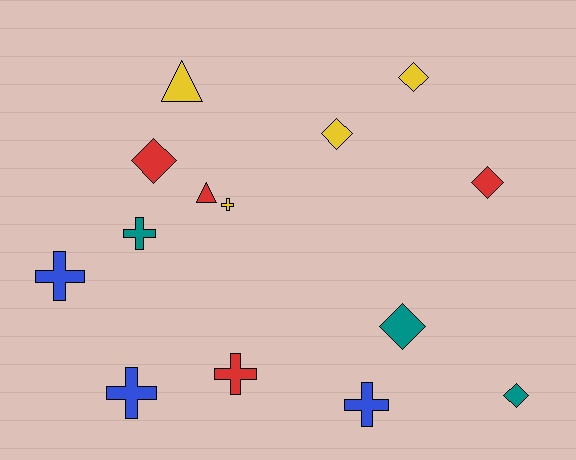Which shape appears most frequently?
Diamond, with 6 objects.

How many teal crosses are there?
There is 1 teal cross.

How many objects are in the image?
There are 14 objects.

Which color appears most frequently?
Red, with 4 objects.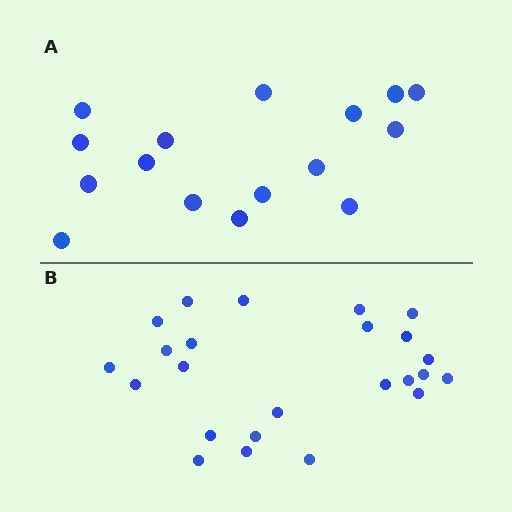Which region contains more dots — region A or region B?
Region B (the bottom region) has more dots.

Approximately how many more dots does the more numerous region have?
Region B has roughly 8 or so more dots than region A.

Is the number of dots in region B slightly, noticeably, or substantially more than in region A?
Region B has substantially more. The ratio is roughly 1.5 to 1.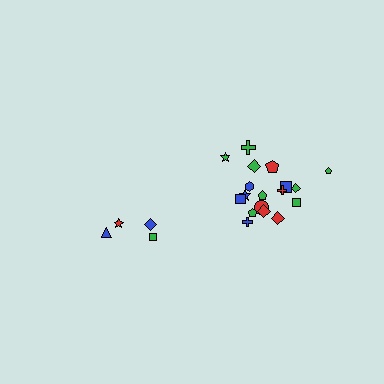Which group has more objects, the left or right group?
The right group.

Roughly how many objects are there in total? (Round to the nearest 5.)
Roughly 20 objects in total.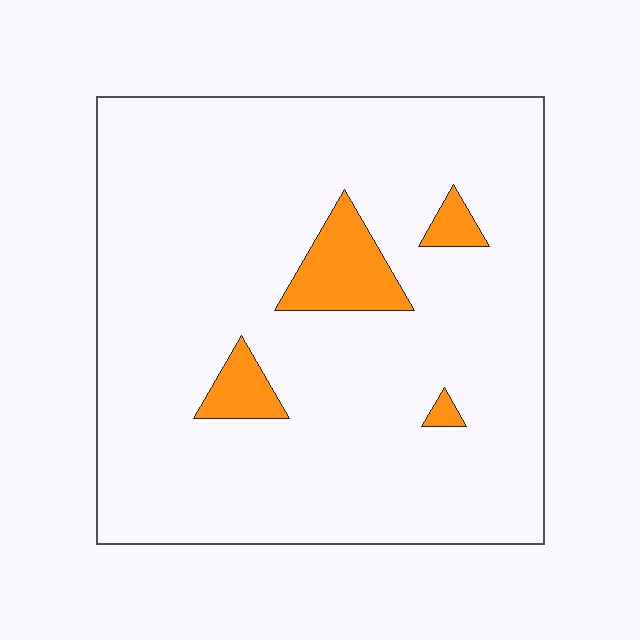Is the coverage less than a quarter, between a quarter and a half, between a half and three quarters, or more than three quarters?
Less than a quarter.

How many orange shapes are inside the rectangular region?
4.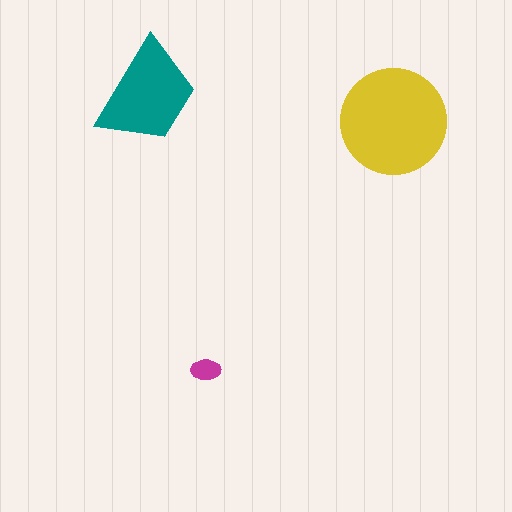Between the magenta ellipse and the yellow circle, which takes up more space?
The yellow circle.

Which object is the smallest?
The magenta ellipse.